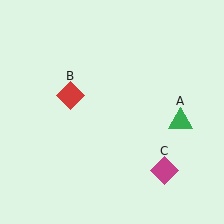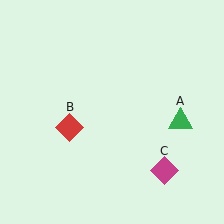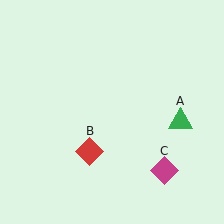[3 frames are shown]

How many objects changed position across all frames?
1 object changed position: red diamond (object B).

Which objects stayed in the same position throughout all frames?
Green triangle (object A) and magenta diamond (object C) remained stationary.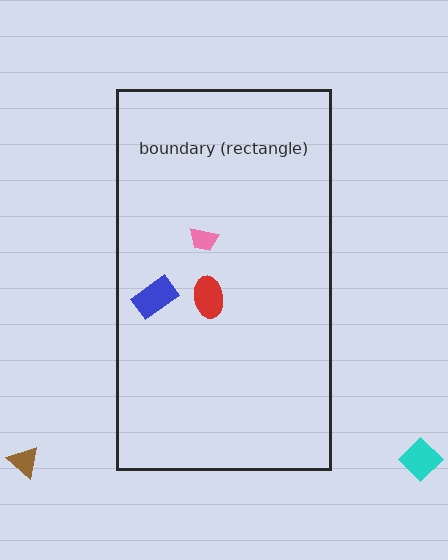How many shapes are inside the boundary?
3 inside, 2 outside.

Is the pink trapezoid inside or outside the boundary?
Inside.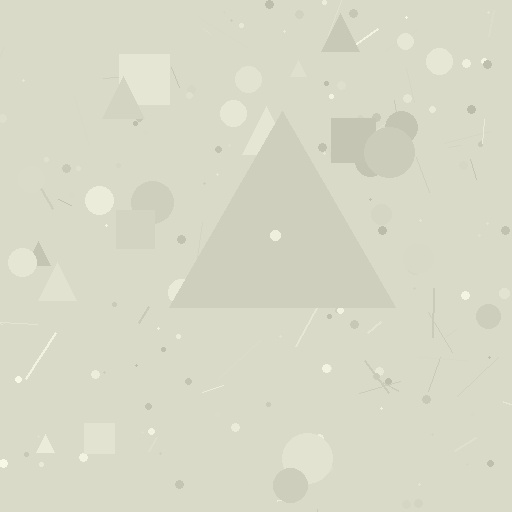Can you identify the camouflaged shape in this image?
The camouflaged shape is a triangle.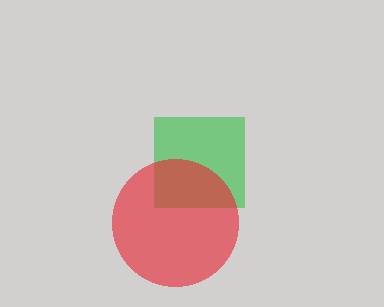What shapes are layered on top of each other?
The layered shapes are: a green square, a red circle.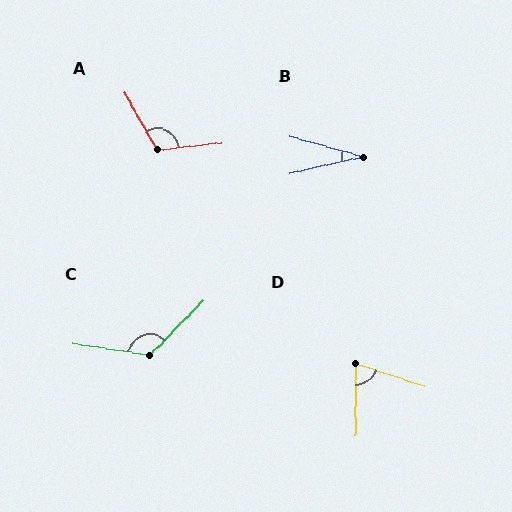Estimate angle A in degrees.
Approximately 113 degrees.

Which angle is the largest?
C, at approximately 126 degrees.